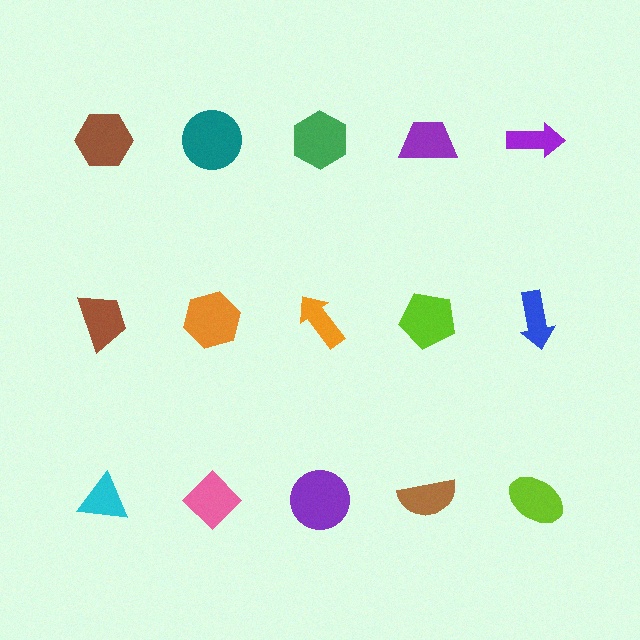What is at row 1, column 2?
A teal circle.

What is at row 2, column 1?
A brown trapezoid.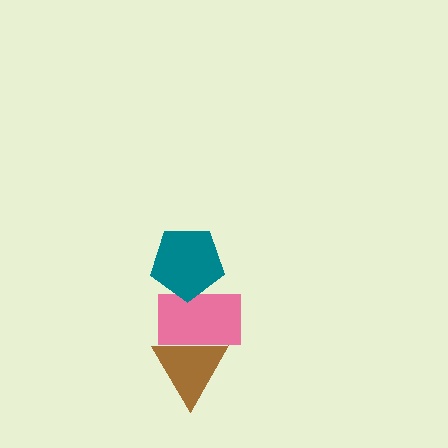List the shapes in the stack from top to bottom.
From top to bottom: the teal pentagon, the pink rectangle, the brown triangle.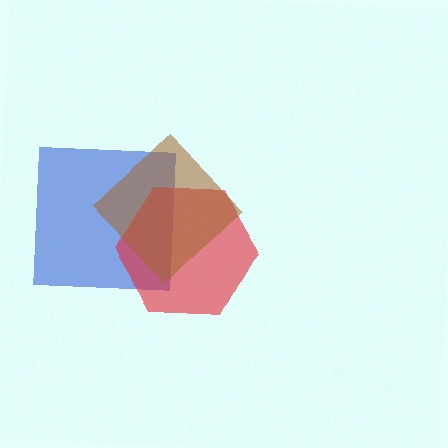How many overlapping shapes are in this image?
There are 3 overlapping shapes in the image.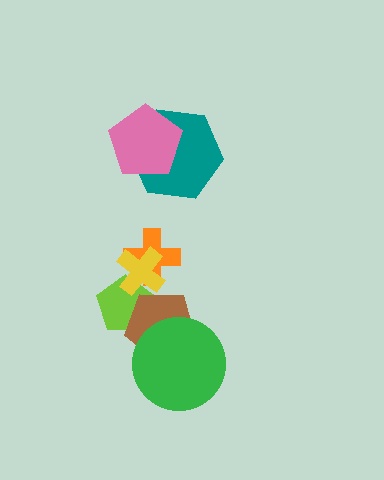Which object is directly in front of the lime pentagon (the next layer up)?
The yellow cross is directly in front of the lime pentagon.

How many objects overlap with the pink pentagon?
1 object overlaps with the pink pentagon.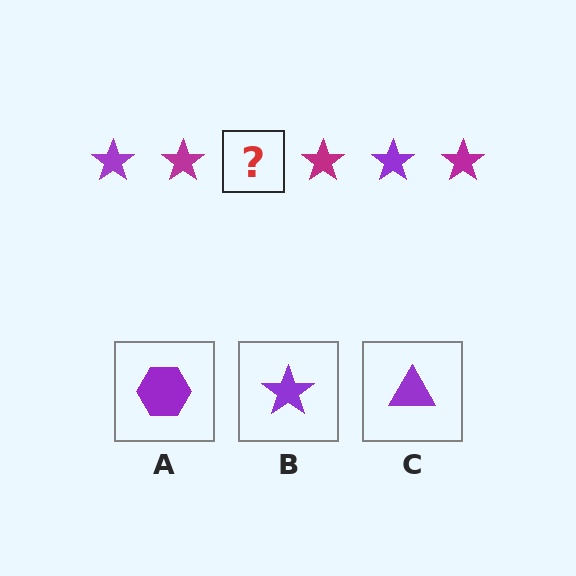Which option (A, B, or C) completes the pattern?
B.